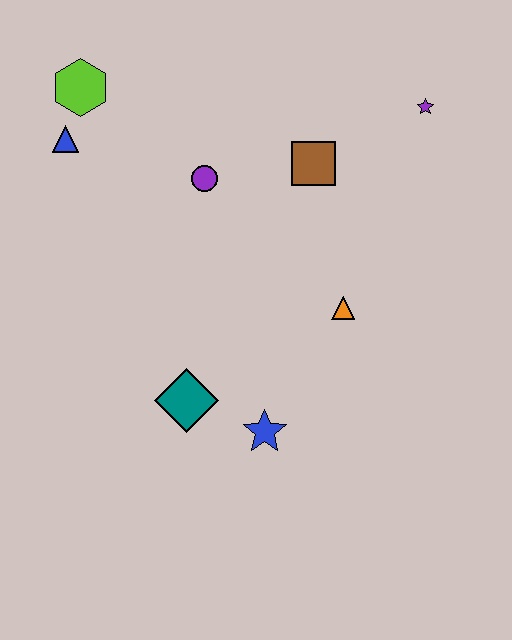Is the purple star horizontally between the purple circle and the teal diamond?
No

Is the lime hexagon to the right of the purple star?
No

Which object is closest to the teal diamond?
The blue star is closest to the teal diamond.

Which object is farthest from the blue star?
The lime hexagon is farthest from the blue star.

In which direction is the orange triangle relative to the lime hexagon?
The orange triangle is to the right of the lime hexagon.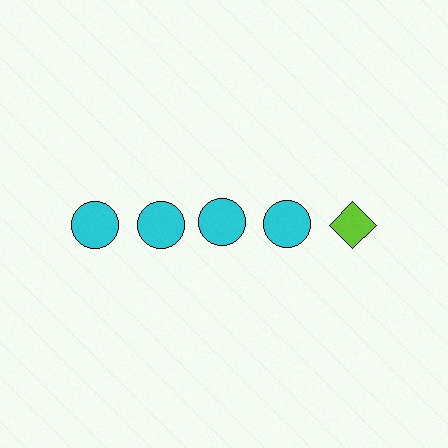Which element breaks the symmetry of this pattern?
The lime diamond in the top row, rightmost column breaks the symmetry. All other shapes are cyan circles.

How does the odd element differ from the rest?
It differs in both color (lime instead of cyan) and shape (diamond instead of circle).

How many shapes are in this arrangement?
There are 5 shapes arranged in a grid pattern.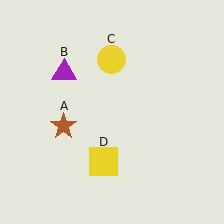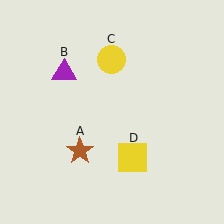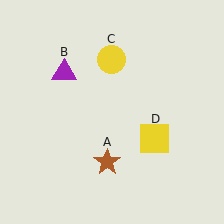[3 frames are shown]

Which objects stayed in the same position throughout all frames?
Purple triangle (object B) and yellow circle (object C) remained stationary.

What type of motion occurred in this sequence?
The brown star (object A), yellow square (object D) rotated counterclockwise around the center of the scene.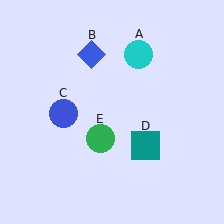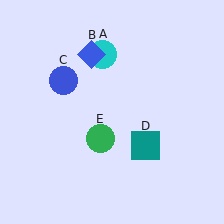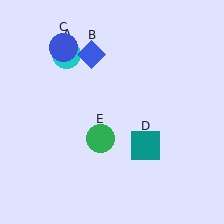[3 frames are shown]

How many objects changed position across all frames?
2 objects changed position: cyan circle (object A), blue circle (object C).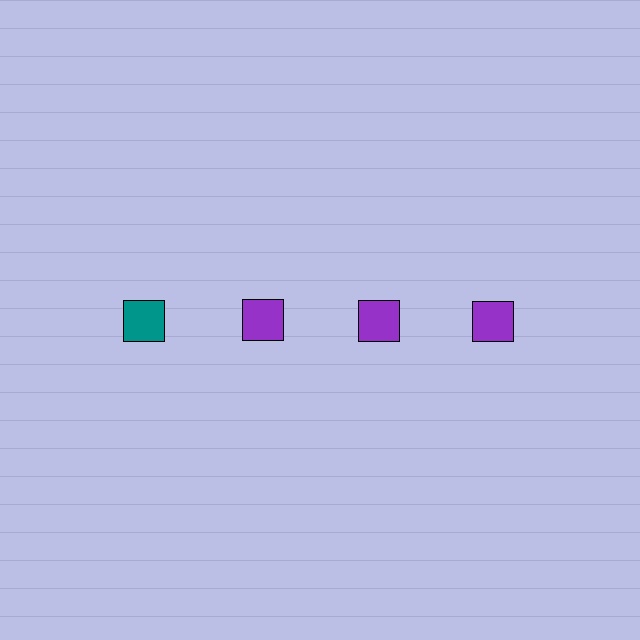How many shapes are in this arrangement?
There are 4 shapes arranged in a grid pattern.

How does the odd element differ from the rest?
It has a different color: teal instead of purple.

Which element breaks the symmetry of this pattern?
The teal square in the top row, leftmost column breaks the symmetry. All other shapes are purple squares.